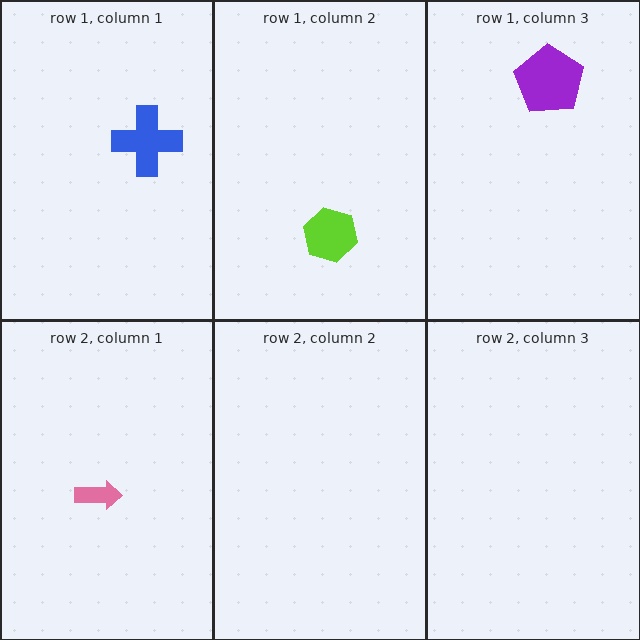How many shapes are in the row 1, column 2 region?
1.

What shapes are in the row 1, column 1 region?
The blue cross.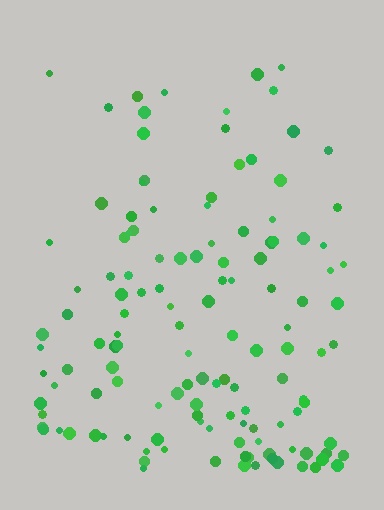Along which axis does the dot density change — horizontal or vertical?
Vertical.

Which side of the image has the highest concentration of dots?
The bottom.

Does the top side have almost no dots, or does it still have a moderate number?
Still a moderate number, just noticeably fewer than the bottom.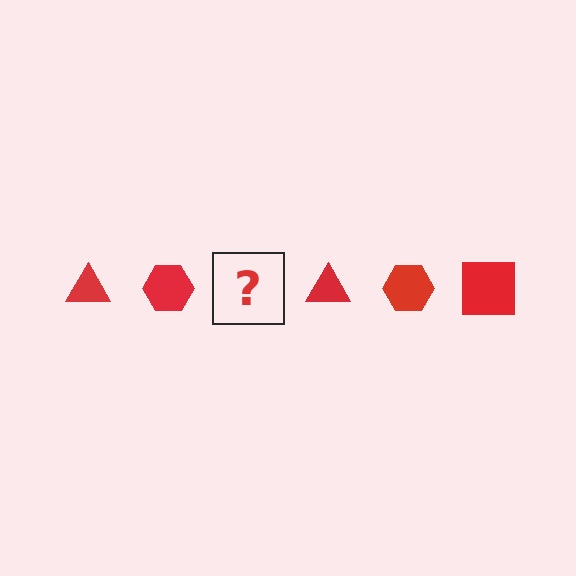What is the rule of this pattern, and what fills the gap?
The rule is that the pattern cycles through triangle, hexagon, square shapes in red. The gap should be filled with a red square.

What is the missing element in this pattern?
The missing element is a red square.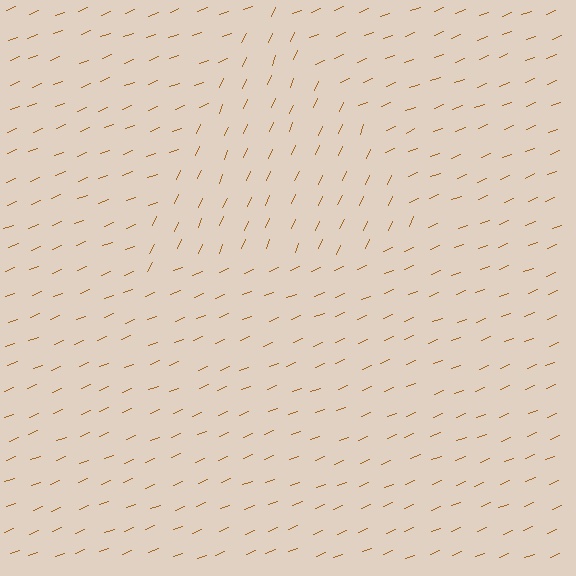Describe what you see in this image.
The image is filled with small brown line segments. A triangle region in the image has lines oriented differently from the surrounding lines, creating a visible texture boundary.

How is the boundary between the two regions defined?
The boundary is defined purely by a change in line orientation (approximately 45 degrees difference). All lines are the same color and thickness.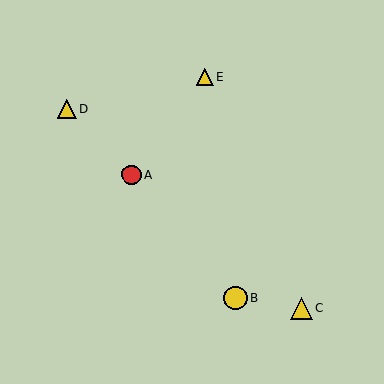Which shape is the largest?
The yellow circle (labeled B) is the largest.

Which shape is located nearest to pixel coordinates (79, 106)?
The yellow triangle (labeled D) at (66, 109) is nearest to that location.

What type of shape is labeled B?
Shape B is a yellow circle.